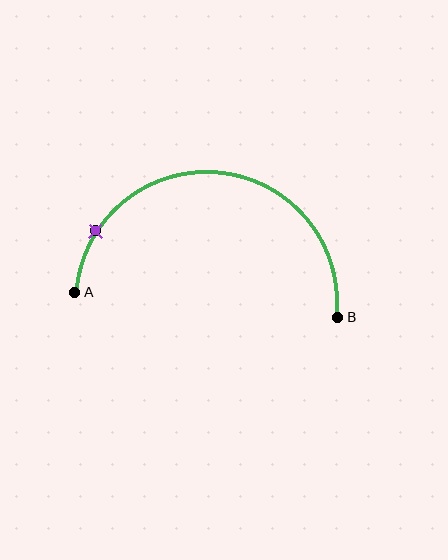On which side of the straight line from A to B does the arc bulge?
The arc bulges above the straight line connecting A and B.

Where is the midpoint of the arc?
The arc midpoint is the point on the curve farthest from the straight line joining A and B. It sits above that line.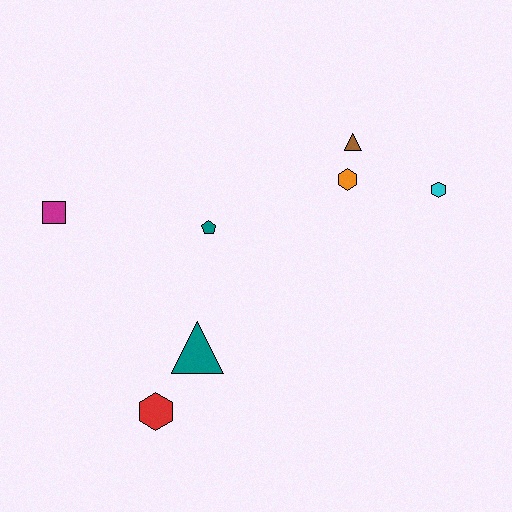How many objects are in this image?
There are 7 objects.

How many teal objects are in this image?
There are 2 teal objects.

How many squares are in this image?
There is 1 square.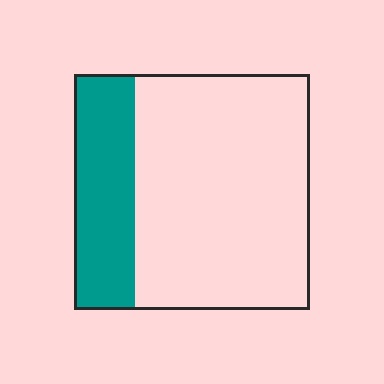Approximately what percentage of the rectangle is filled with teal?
Approximately 25%.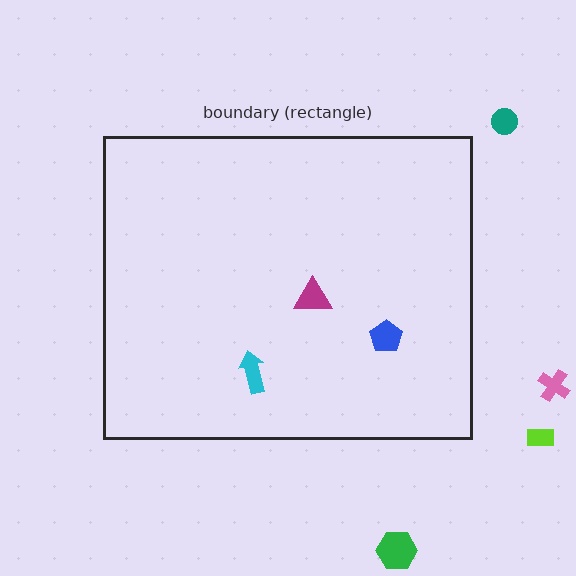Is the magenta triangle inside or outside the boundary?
Inside.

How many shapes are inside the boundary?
3 inside, 4 outside.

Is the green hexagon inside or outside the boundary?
Outside.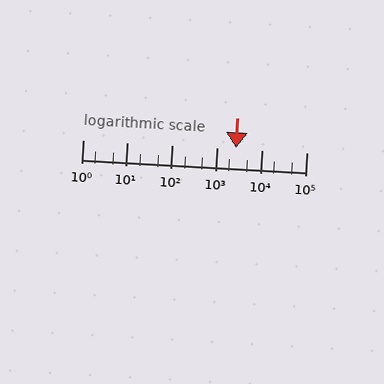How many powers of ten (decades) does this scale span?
The scale spans 5 decades, from 1 to 100000.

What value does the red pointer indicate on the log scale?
The pointer indicates approximately 2700.